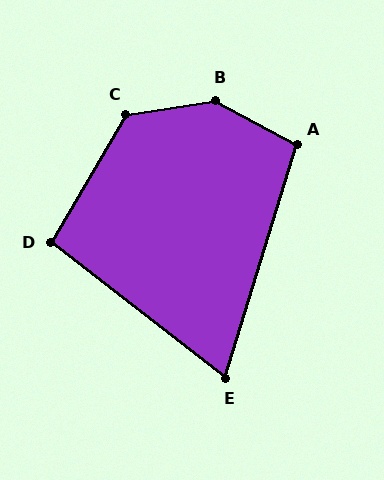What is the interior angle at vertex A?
Approximately 102 degrees (obtuse).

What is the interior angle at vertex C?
Approximately 130 degrees (obtuse).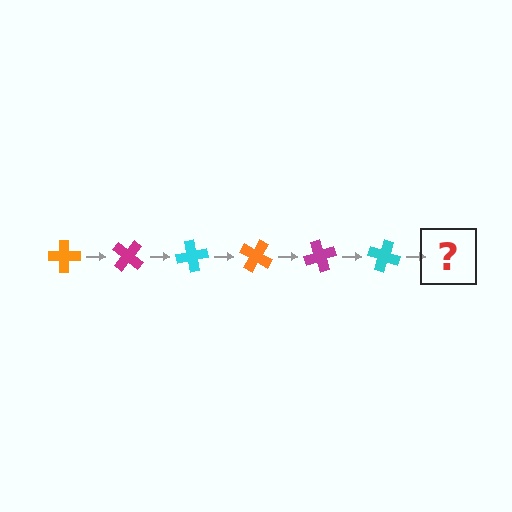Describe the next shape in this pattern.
It should be an orange cross, rotated 240 degrees from the start.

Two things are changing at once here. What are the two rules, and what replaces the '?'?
The two rules are that it rotates 40 degrees each step and the color cycles through orange, magenta, and cyan. The '?' should be an orange cross, rotated 240 degrees from the start.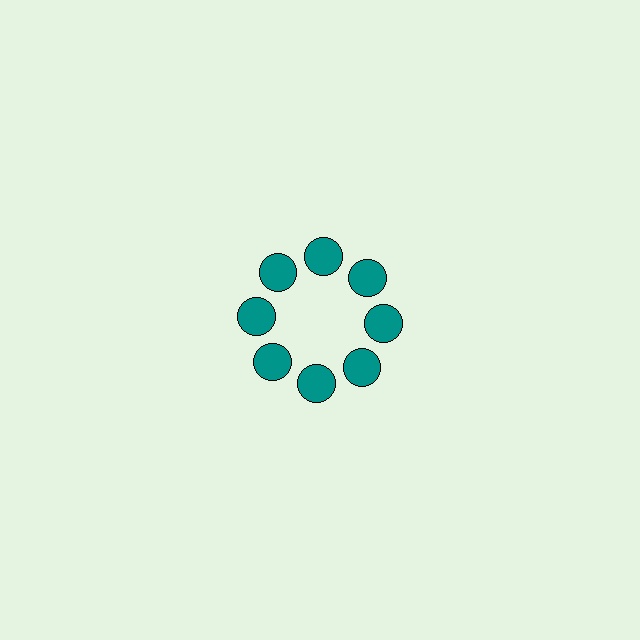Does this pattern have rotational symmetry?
Yes, this pattern has 8-fold rotational symmetry. It looks the same after rotating 45 degrees around the center.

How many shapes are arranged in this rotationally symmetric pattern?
There are 8 shapes, arranged in 8 groups of 1.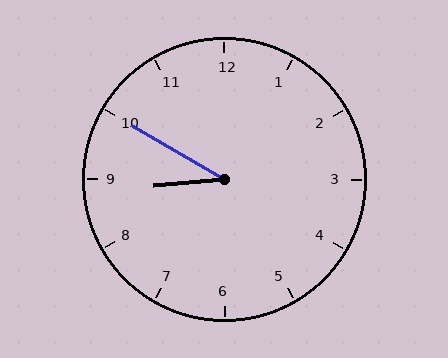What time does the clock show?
8:50.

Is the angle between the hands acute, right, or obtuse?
It is acute.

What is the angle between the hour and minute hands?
Approximately 35 degrees.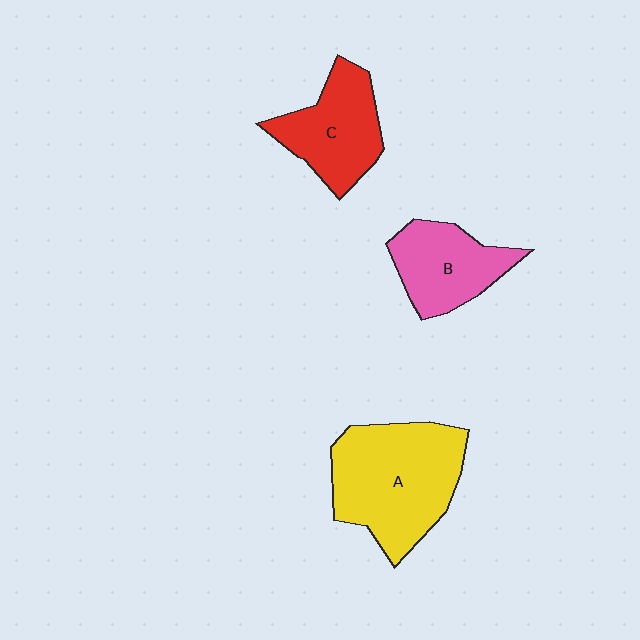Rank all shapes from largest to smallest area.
From largest to smallest: A (yellow), C (red), B (pink).